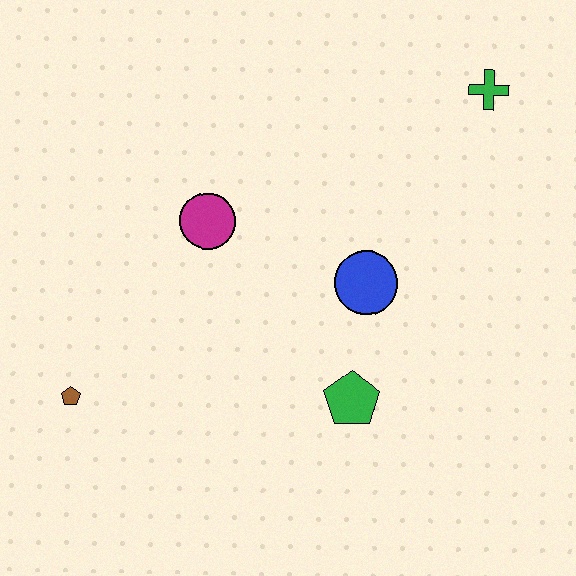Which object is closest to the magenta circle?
The blue circle is closest to the magenta circle.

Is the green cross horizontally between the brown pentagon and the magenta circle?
No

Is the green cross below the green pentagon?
No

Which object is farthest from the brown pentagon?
The green cross is farthest from the brown pentagon.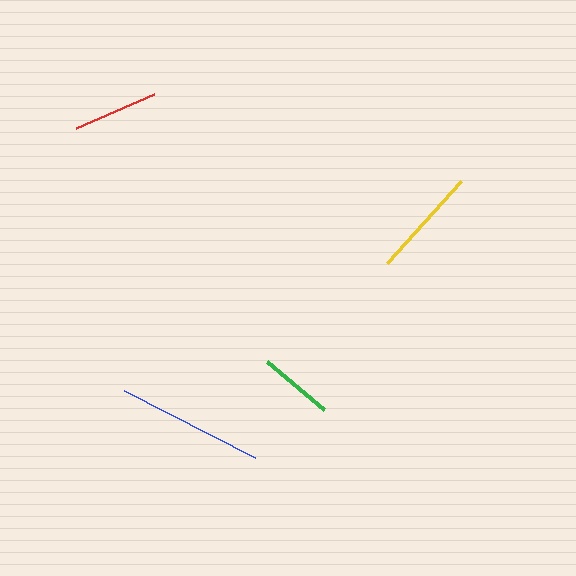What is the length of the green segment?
The green segment is approximately 74 pixels long.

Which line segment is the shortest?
The green line is the shortest at approximately 74 pixels.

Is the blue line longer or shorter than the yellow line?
The blue line is longer than the yellow line.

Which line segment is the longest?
The blue line is the longest at approximately 147 pixels.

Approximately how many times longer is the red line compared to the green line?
The red line is approximately 1.1 times the length of the green line.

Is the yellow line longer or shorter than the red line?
The yellow line is longer than the red line.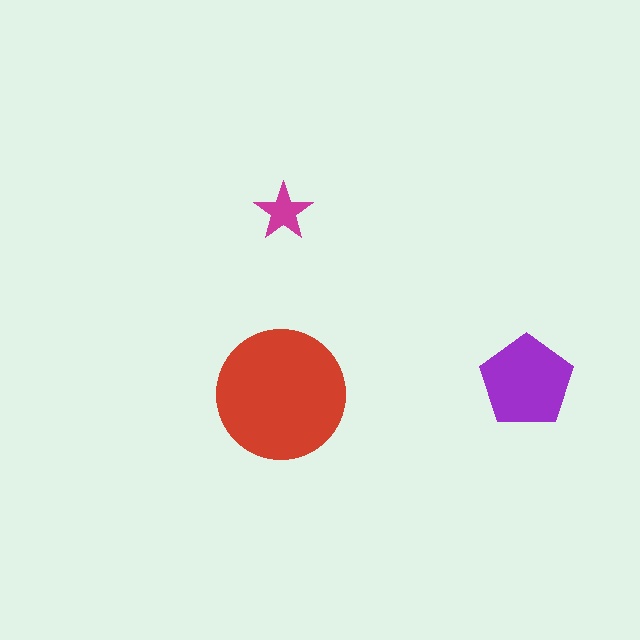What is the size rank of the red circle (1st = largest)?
1st.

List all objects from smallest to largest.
The magenta star, the purple pentagon, the red circle.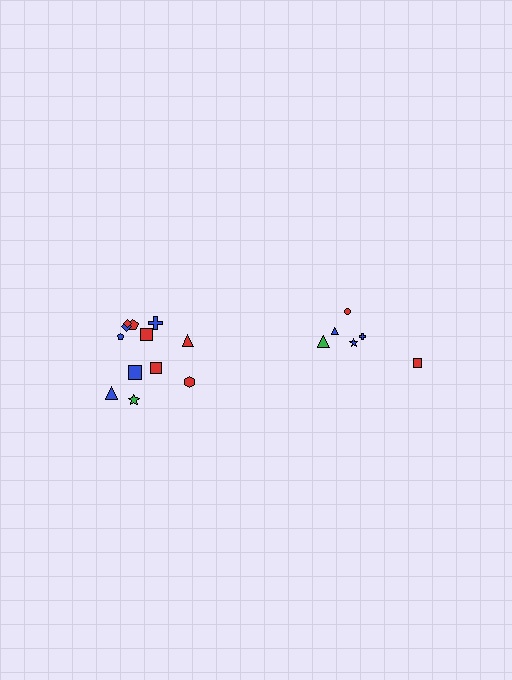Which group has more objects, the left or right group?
The left group.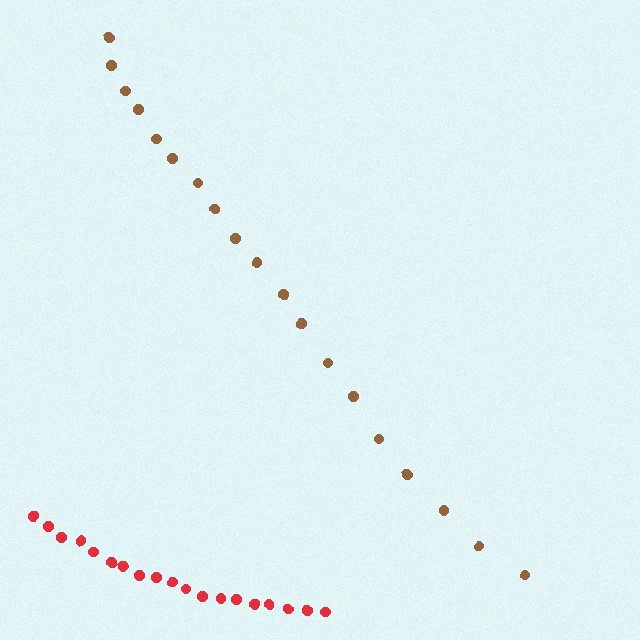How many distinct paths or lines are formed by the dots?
There are 2 distinct paths.